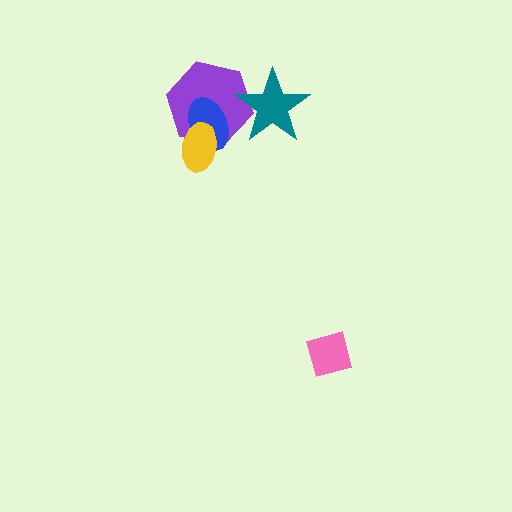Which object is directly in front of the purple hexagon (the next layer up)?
The blue ellipse is directly in front of the purple hexagon.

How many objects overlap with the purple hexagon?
3 objects overlap with the purple hexagon.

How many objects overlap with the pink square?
0 objects overlap with the pink square.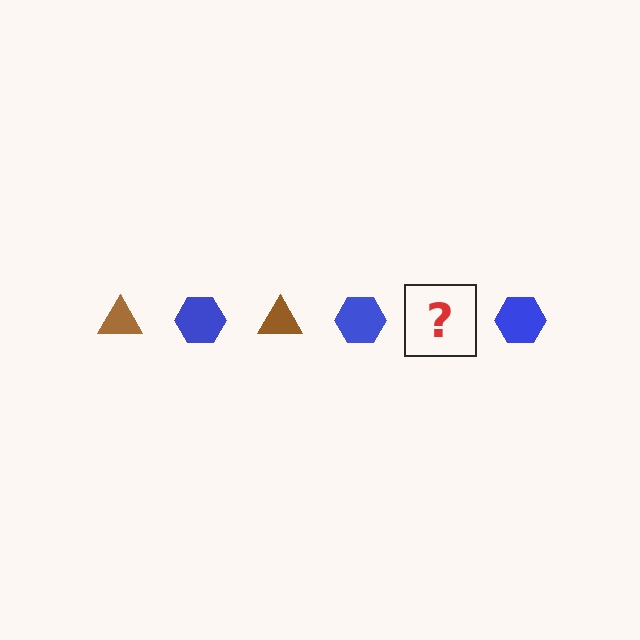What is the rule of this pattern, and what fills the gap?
The rule is that the pattern alternates between brown triangle and blue hexagon. The gap should be filled with a brown triangle.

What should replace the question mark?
The question mark should be replaced with a brown triangle.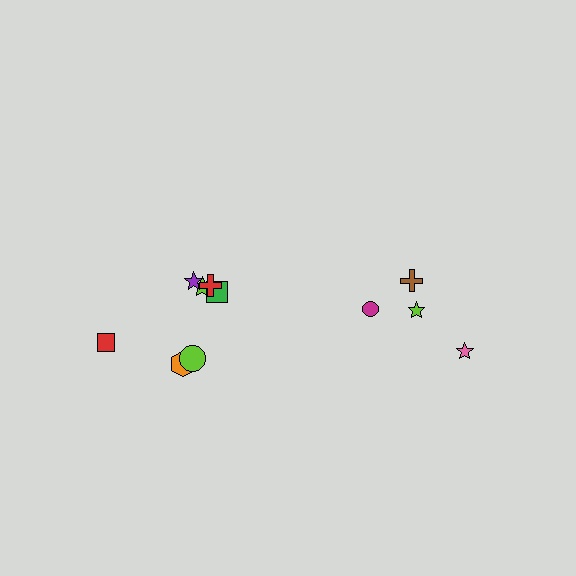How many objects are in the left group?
There are 7 objects.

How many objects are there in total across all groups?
There are 11 objects.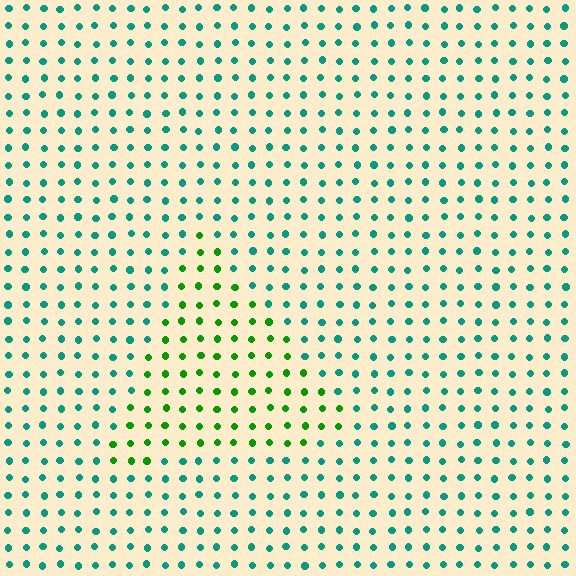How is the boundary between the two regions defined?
The boundary is defined purely by a slight shift in hue (about 50 degrees). Spacing, size, and orientation are identical on both sides.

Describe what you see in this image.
The image is filled with small teal elements in a uniform arrangement. A triangle-shaped region is visible where the elements are tinted to a slightly different hue, forming a subtle color boundary.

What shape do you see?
I see a triangle.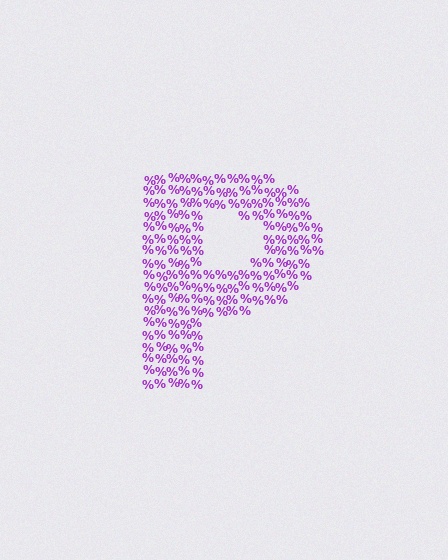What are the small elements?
The small elements are percent signs.